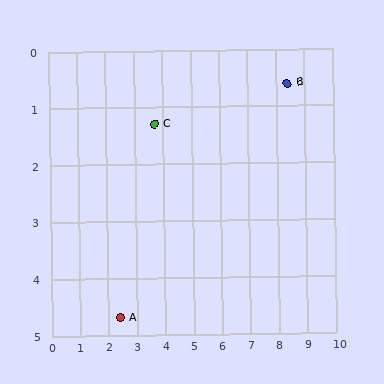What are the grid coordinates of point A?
Point A is at approximately (2.4, 4.7).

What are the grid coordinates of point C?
Point C is at approximately (3.7, 1.3).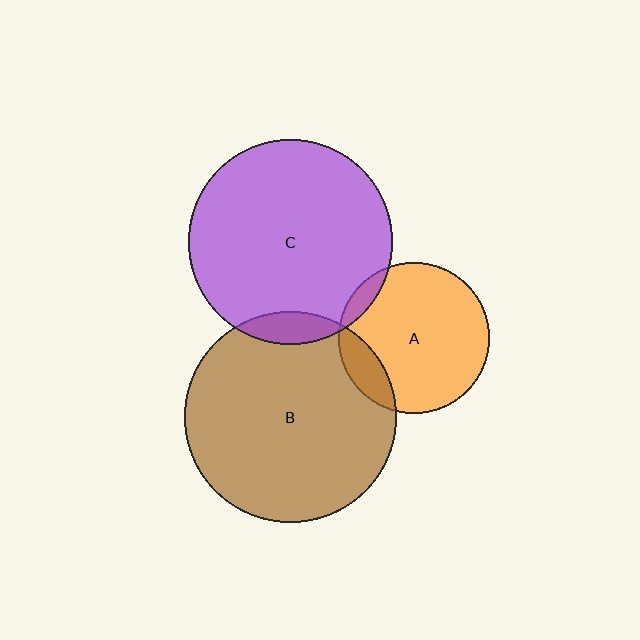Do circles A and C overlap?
Yes.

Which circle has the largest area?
Circle B (brown).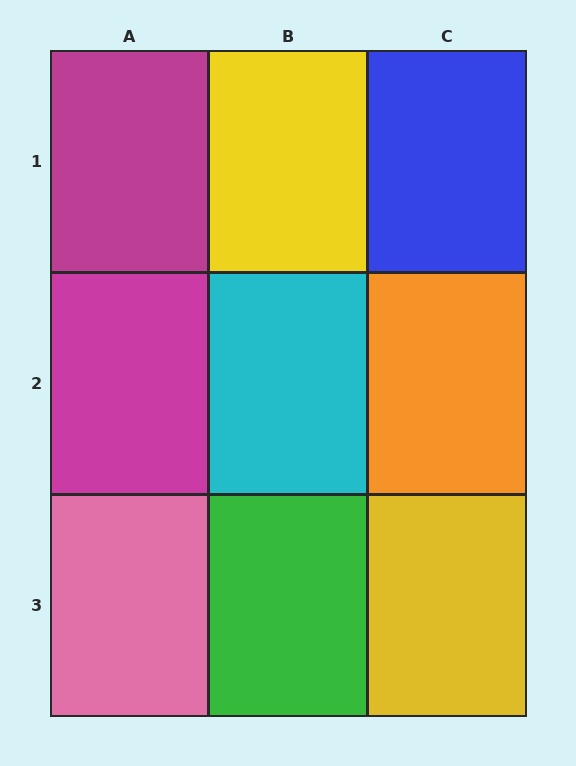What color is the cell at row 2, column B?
Cyan.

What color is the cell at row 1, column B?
Yellow.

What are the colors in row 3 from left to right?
Pink, green, yellow.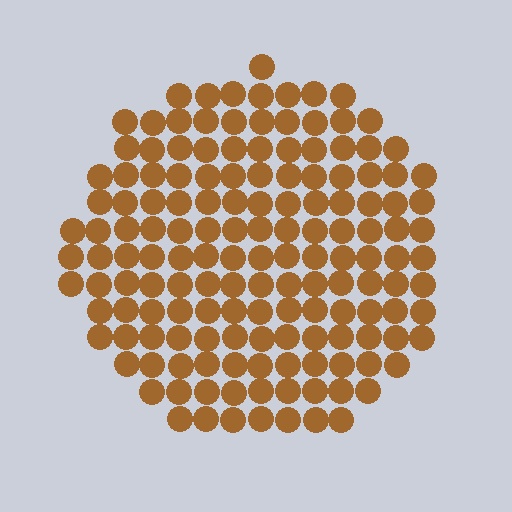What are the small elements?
The small elements are circles.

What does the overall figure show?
The overall figure shows a circle.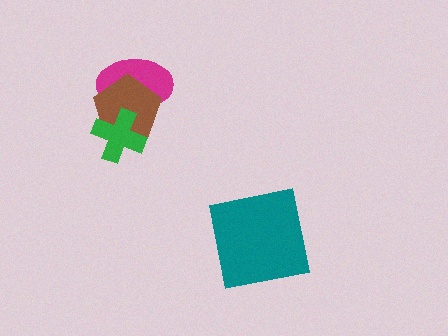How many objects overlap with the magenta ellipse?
2 objects overlap with the magenta ellipse.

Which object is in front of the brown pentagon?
The green cross is in front of the brown pentagon.